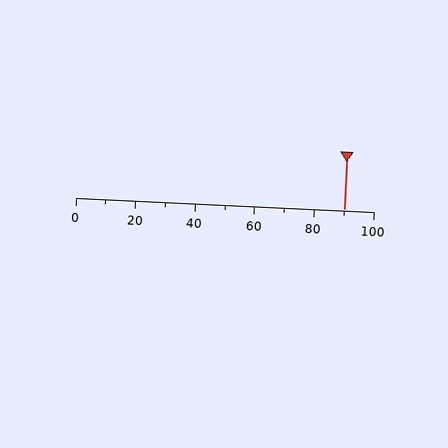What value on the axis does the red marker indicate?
The marker indicates approximately 90.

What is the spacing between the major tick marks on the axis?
The major ticks are spaced 20 apart.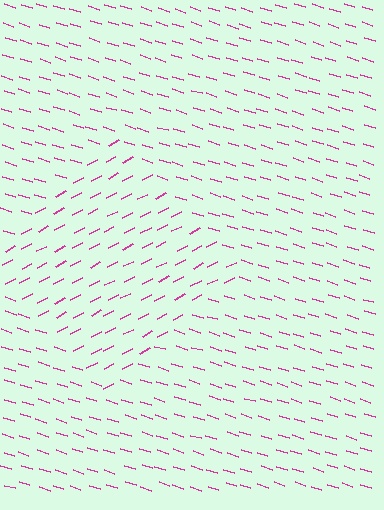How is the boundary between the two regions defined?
The boundary is defined purely by a change in line orientation (approximately 45 degrees difference). All lines are the same color and thickness.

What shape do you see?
I see a diamond.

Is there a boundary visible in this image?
Yes, there is a texture boundary formed by a change in line orientation.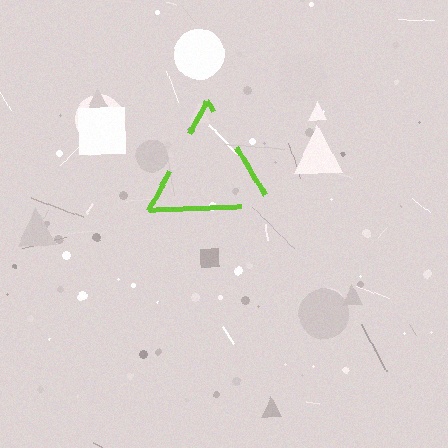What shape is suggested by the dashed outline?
The dashed outline suggests a triangle.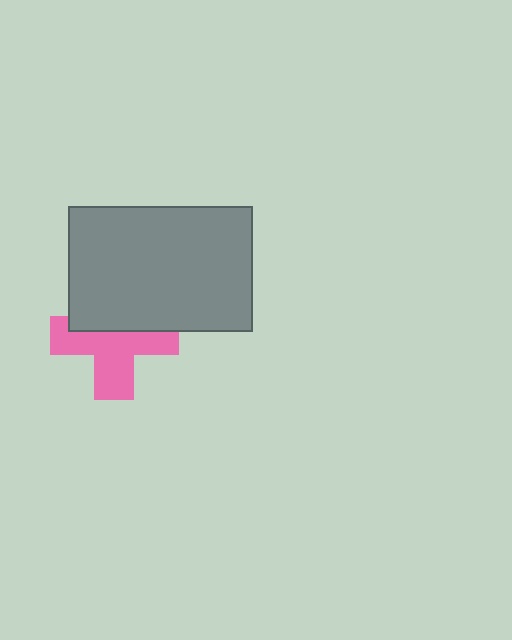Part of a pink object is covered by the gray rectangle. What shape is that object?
It is a cross.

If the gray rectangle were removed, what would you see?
You would see the complete pink cross.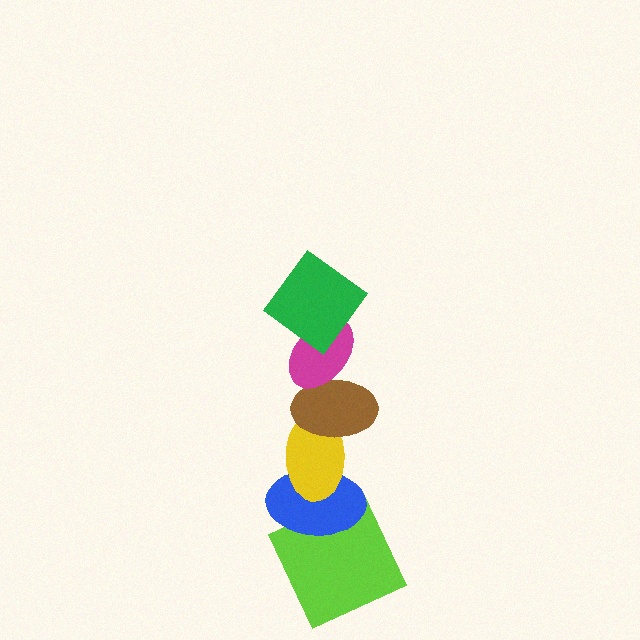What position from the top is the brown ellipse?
The brown ellipse is 3rd from the top.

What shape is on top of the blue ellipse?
The yellow ellipse is on top of the blue ellipse.